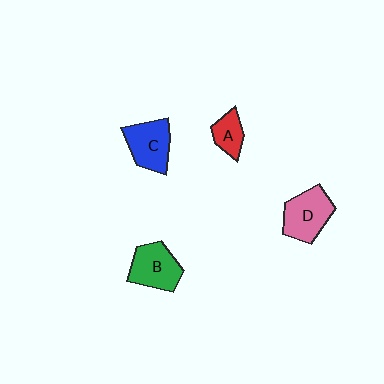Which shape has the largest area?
Shape D (pink).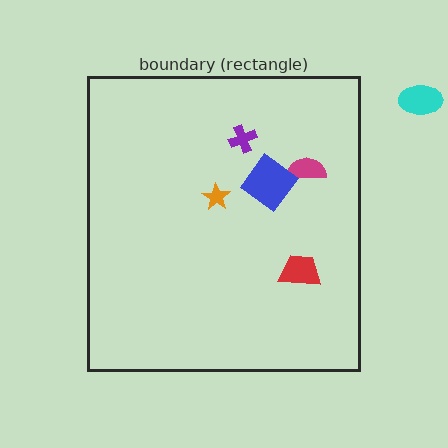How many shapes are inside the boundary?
5 inside, 1 outside.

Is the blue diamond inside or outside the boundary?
Inside.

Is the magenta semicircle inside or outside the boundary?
Inside.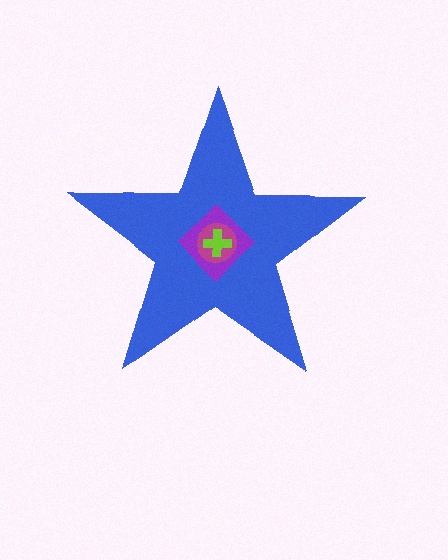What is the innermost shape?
The lime cross.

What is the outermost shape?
The blue star.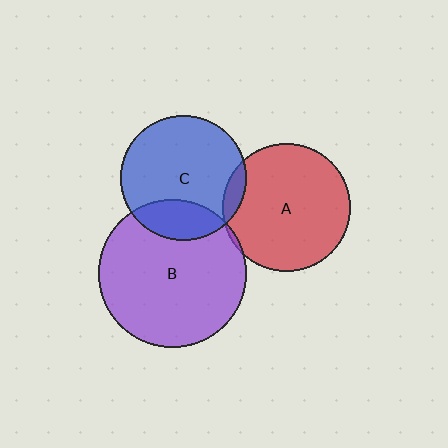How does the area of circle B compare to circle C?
Approximately 1.4 times.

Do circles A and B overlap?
Yes.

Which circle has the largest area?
Circle B (purple).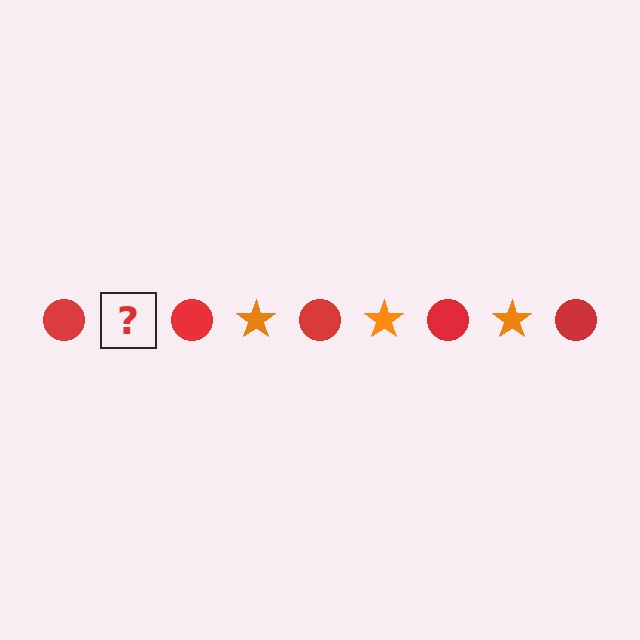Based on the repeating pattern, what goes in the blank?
The blank should be an orange star.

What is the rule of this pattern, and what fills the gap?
The rule is that the pattern alternates between red circle and orange star. The gap should be filled with an orange star.